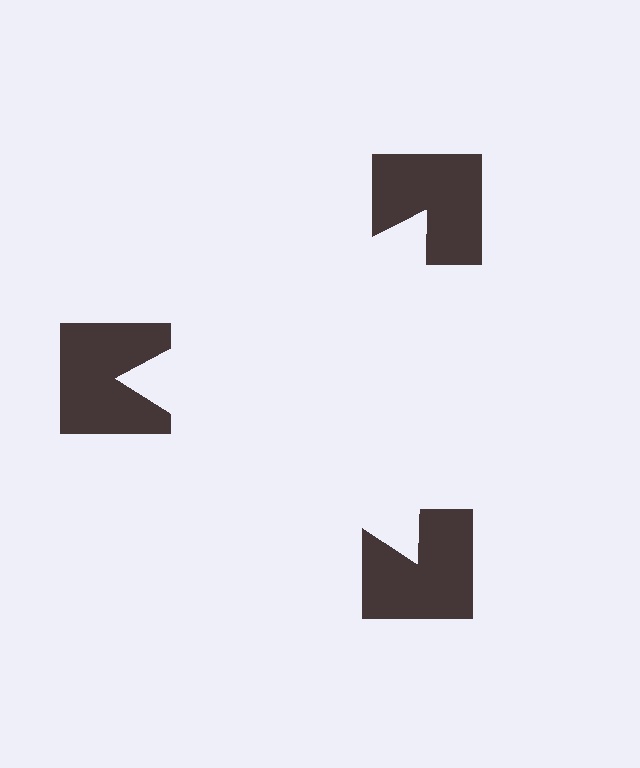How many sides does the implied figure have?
3 sides.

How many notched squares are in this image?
There are 3 — one at each vertex of the illusory triangle.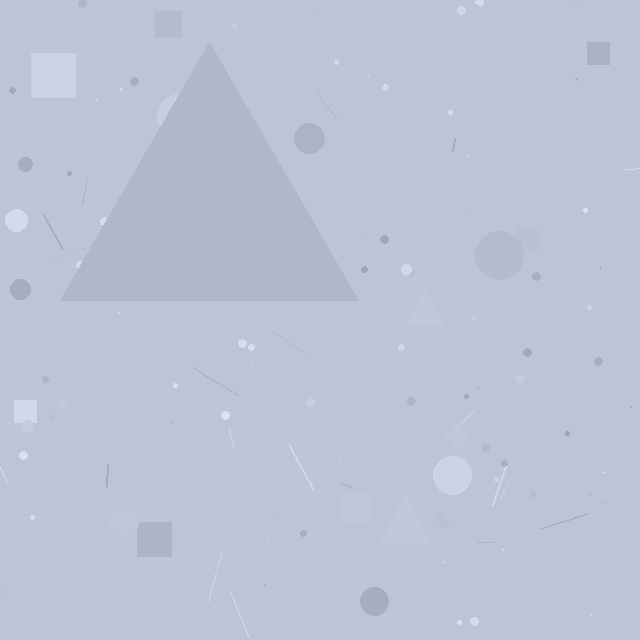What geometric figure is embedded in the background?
A triangle is embedded in the background.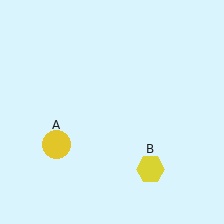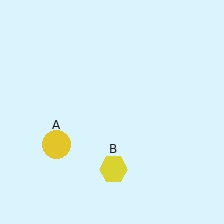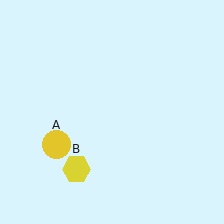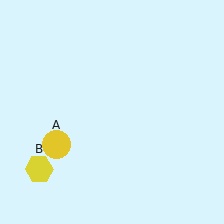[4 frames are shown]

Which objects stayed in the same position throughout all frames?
Yellow circle (object A) remained stationary.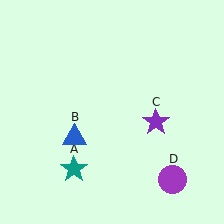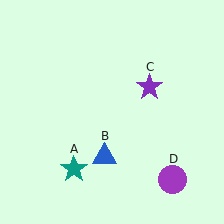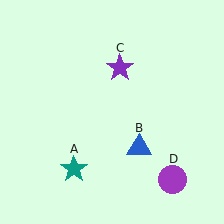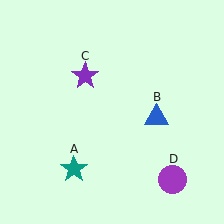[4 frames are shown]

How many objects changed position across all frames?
2 objects changed position: blue triangle (object B), purple star (object C).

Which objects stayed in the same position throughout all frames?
Teal star (object A) and purple circle (object D) remained stationary.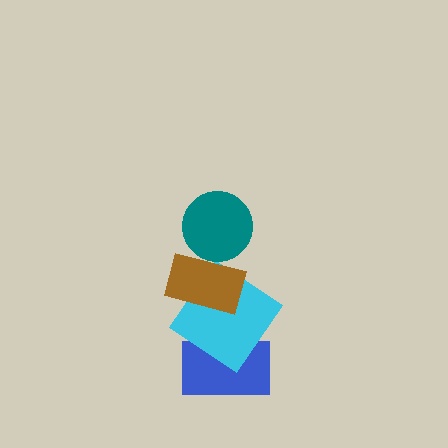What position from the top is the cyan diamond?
The cyan diamond is 3rd from the top.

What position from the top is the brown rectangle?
The brown rectangle is 2nd from the top.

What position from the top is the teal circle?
The teal circle is 1st from the top.